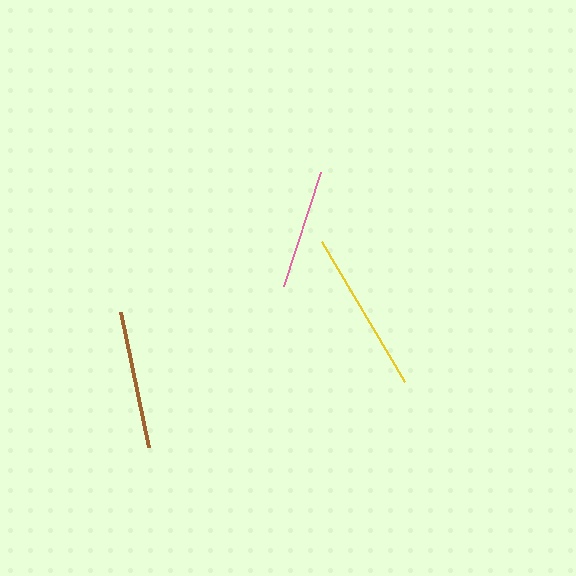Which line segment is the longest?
The yellow line is the longest at approximately 163 pixels.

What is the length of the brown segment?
The brown segment is approximately 138 pixels long.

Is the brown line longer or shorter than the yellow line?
The yellow line is longer than the brown line.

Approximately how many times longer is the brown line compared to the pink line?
The brown line is approximately 1.1 times the length of the pink line.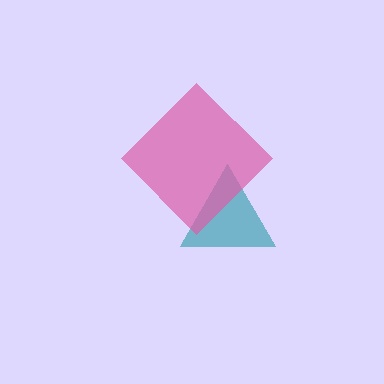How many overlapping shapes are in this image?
There are 2 overlapping shapes in the image.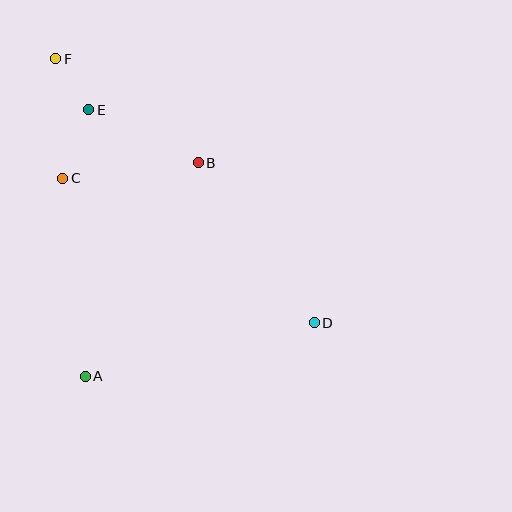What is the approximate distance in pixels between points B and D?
The distance between B and D is approximately 198 pixels.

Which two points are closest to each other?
Points E and F are closest to each other.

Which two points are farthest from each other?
Points D and F are farthest from each other.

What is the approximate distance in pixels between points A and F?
The distance between A and F is approximately 319 pixels.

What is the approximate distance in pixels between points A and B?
The distance between A and B is approximately 241 pixels.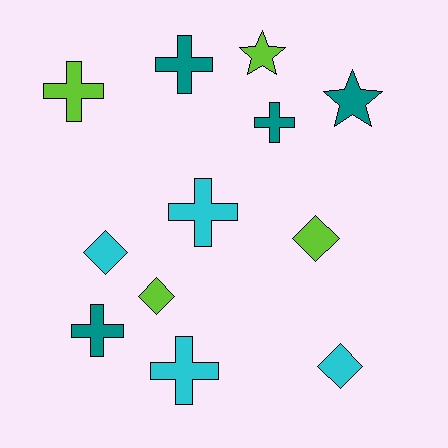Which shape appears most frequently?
Cross, with 6 objects.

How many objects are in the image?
There are 12 objects.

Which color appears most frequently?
Cyan, with 4 objects.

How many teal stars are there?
There is 1 teal star.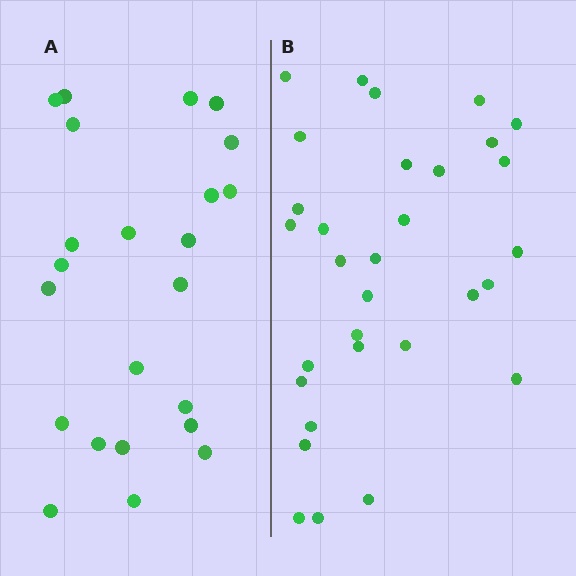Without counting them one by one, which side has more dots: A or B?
Region B (the right region) has more dots.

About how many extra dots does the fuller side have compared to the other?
Region B has roughly 8 or so more dots than region A.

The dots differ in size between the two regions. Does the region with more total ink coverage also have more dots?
No. Region A has more total ink coverage because its dots are larger, but region B actually contains more individual dots. Total area can be misleading — the number of items is what matters here.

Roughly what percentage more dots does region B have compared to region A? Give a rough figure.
About 35% more.